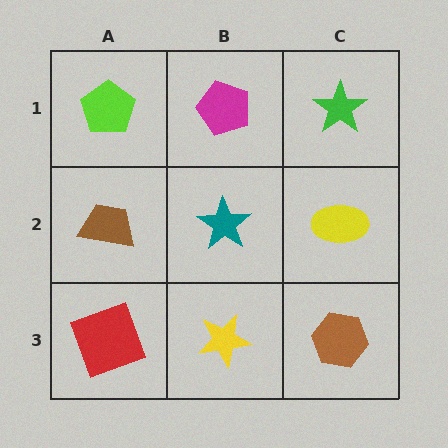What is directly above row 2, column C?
A green star.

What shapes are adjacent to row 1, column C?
A yellow ellipse (row 2, column C), a magenta pentagon (row 1, column B).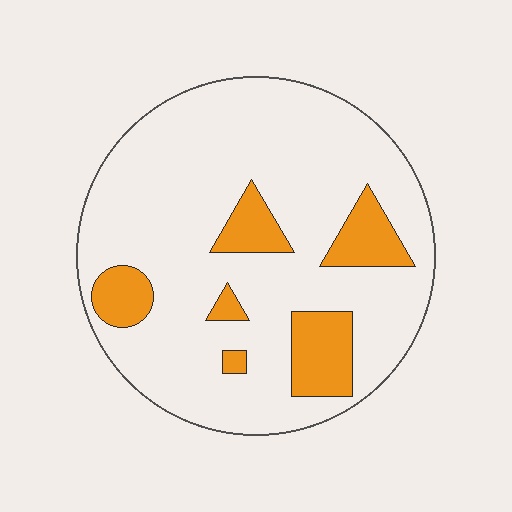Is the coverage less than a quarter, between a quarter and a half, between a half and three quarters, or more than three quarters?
Less than a quarter.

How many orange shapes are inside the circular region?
6.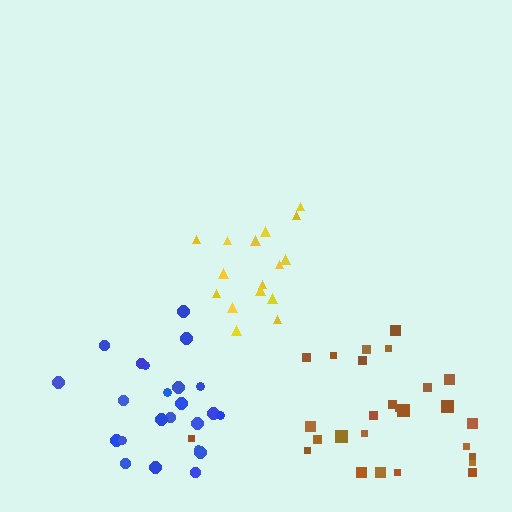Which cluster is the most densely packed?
Blue.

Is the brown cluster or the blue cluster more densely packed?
Blue.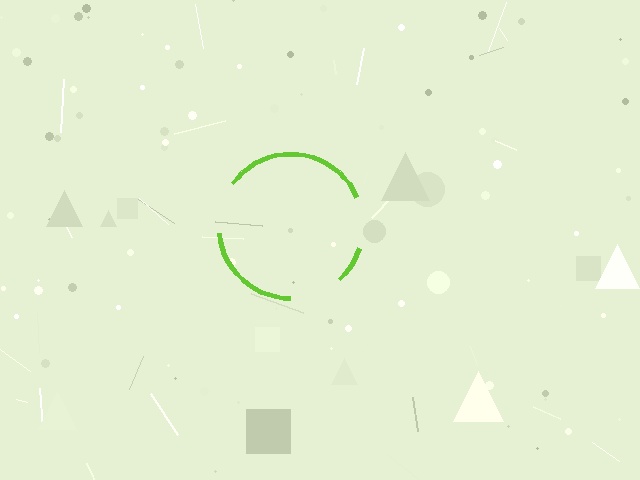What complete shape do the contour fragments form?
The contour fragments form a circle.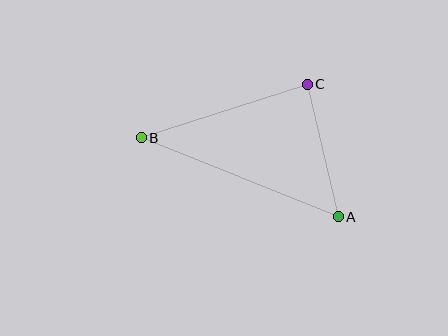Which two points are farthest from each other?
Points A and B are farthest from each other.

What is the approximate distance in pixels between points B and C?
The distance between B and C is approximately 174 pixels.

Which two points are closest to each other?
Points A and C are closest to each other.